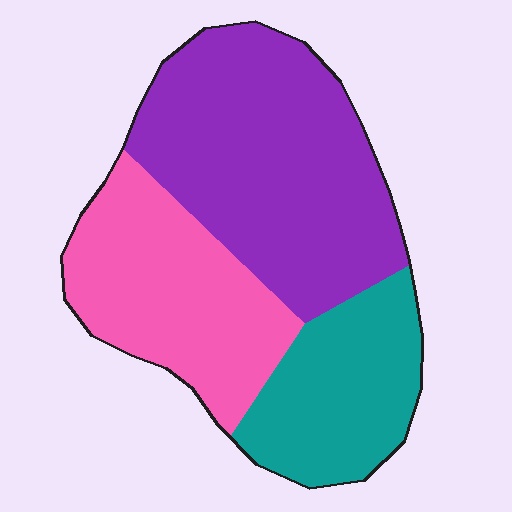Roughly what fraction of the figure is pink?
Pink covers roughly 30% of the figure.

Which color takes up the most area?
Purple, at roughly 45%.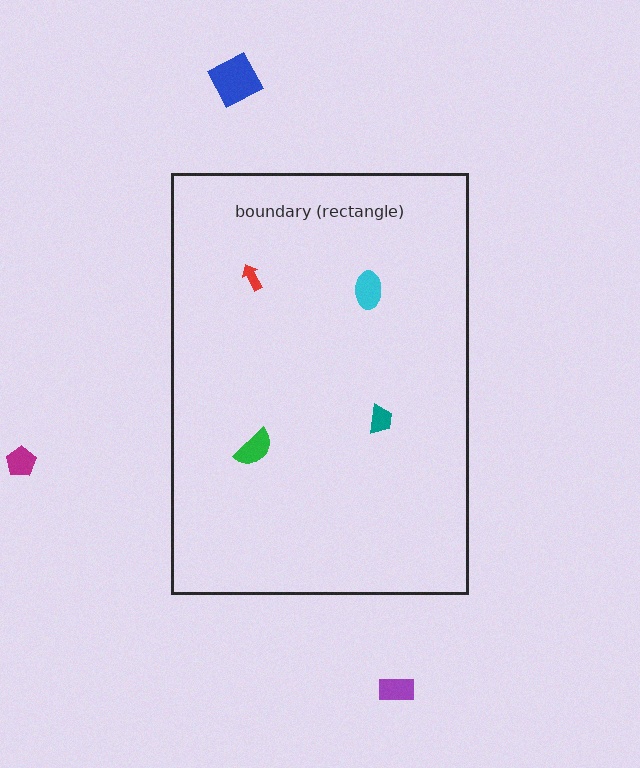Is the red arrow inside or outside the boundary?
Inside.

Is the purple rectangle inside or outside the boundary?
Outside.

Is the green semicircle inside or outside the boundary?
Inside.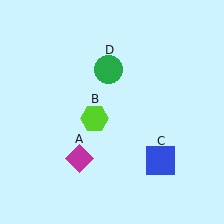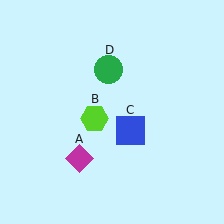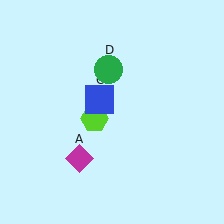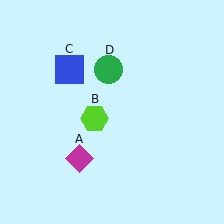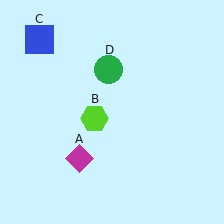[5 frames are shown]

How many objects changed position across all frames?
1 object changed position: blue square (object C).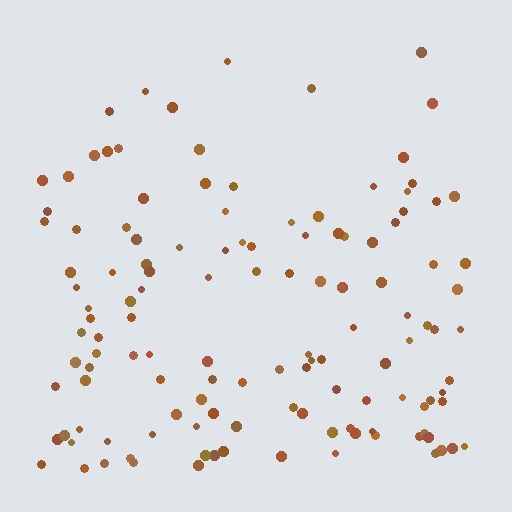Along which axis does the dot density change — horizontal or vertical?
Vertical.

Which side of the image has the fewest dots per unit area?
The top.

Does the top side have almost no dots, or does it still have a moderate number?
Still a moderate number, just noticeably fewer than the bottom.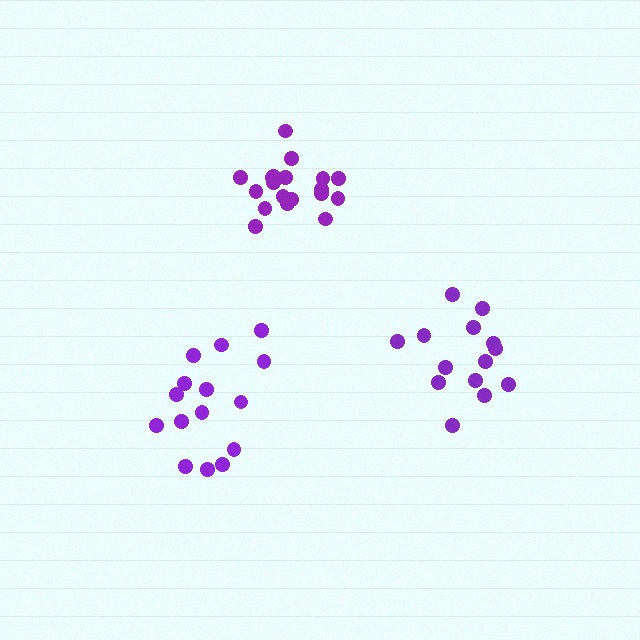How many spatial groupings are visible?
There are 3 spatial groupings.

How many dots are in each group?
Group 1: 15 dots, Group 2: 14 dots, Group 3: 19 dots (48 total).